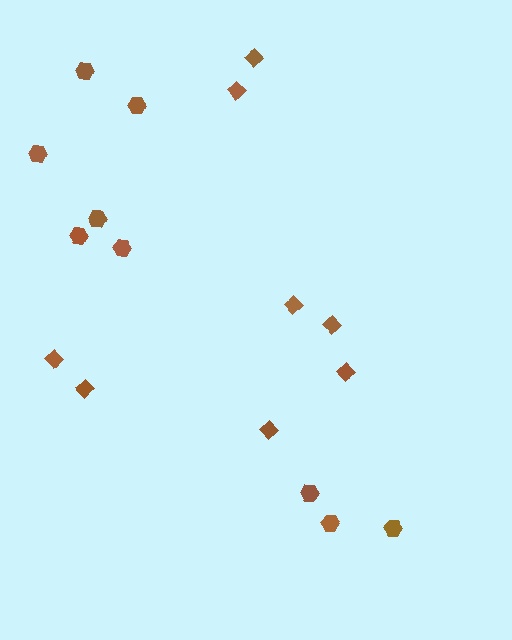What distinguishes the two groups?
There are 2 groups: one group of diamonds (8) and one group of hexagons (9).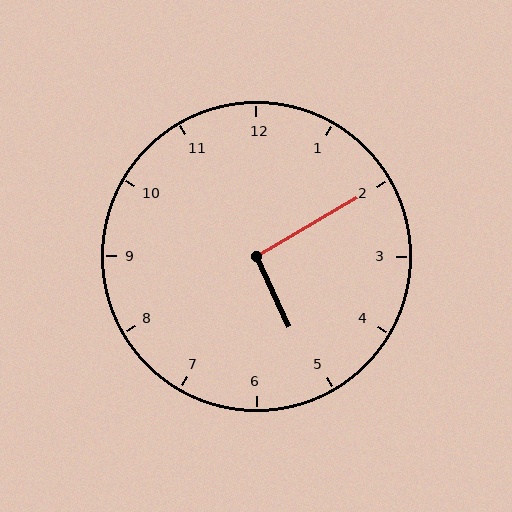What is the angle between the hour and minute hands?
Approximately 95 degrees.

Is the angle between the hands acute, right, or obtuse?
It is right.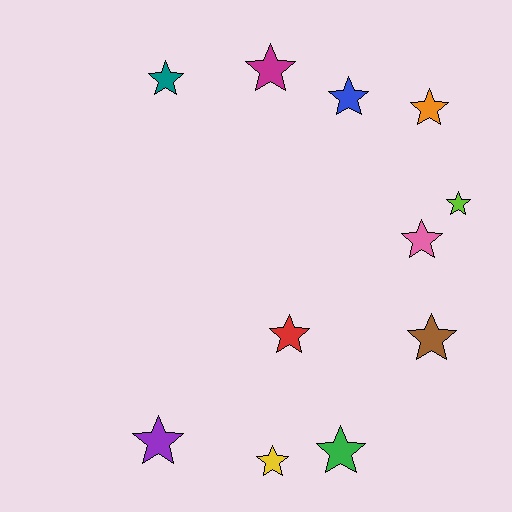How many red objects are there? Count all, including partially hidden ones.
There is 1 red object.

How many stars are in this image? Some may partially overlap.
There are 11 stars.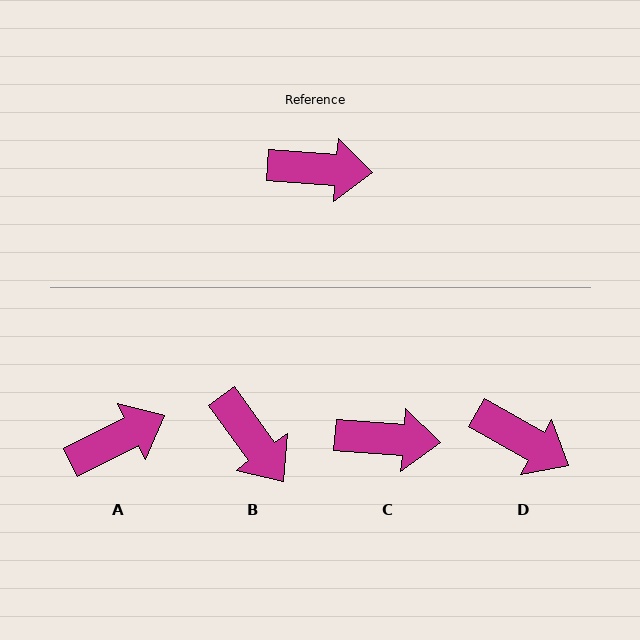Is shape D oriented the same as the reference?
No, it is off by about 25 degrees.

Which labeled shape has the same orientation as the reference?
C.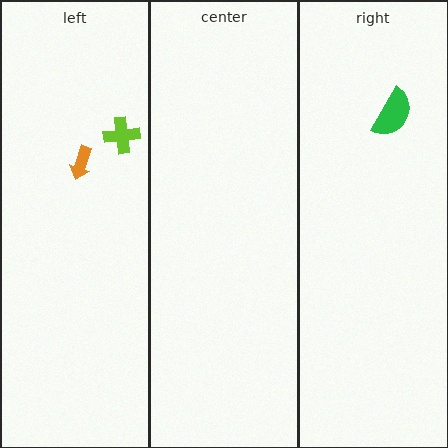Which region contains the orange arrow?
The left region.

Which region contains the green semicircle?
The right region.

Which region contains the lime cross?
The left region.